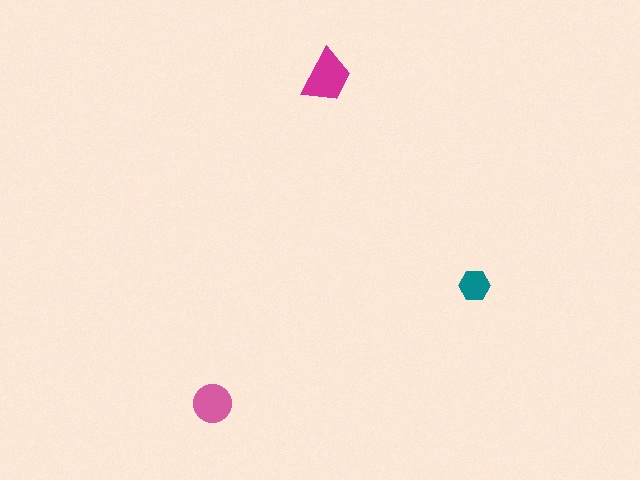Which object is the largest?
The magenta trapezoid.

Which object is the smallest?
The teal hexagon.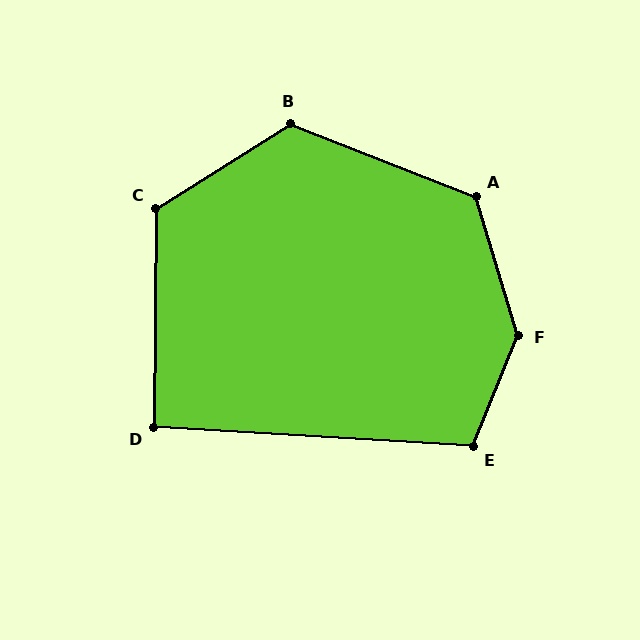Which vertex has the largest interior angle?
F, at approximately 141 degrees.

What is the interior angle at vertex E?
Approximately 109 degrees (obtuse).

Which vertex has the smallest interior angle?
D, at approximately 93 degrees.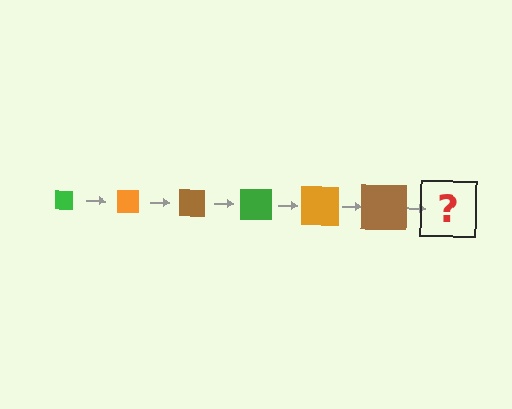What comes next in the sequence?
The next element should be a green square, larger than the previous one.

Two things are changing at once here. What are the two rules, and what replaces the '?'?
The two rules are that the square grows larger each step and the color cycles through green, orange, and brown. The '?' should be a green square, larger than the previous one.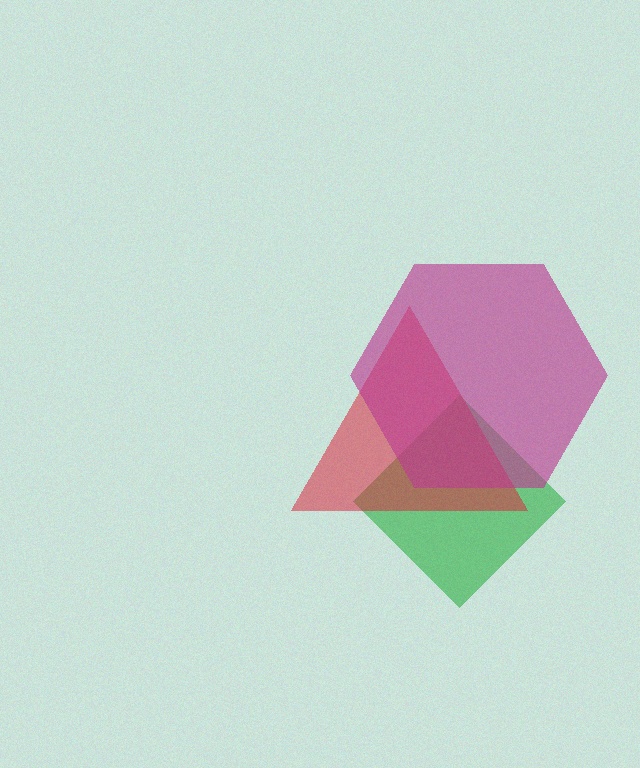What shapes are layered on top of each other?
The layered shapes are: a green diamond, a red triangle, a magenta hexagon.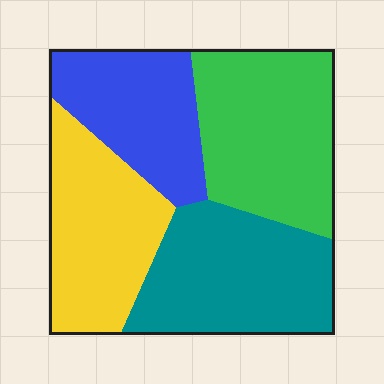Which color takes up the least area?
Blue, at roughly 20%.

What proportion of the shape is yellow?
Yellow takes up about one quarter (1/4) of the shape.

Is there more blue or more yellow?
Yellow.